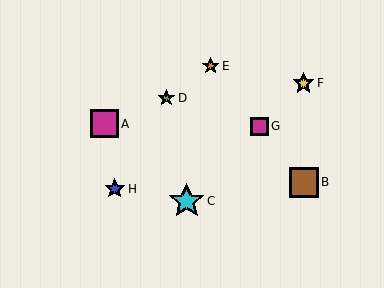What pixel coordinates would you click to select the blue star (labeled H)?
Click at (115, 189) to select the blue star H.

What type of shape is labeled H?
Shape H is a blue star.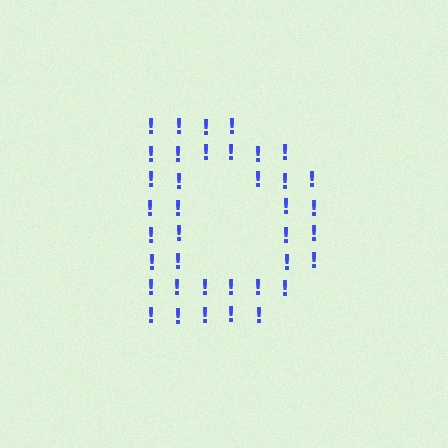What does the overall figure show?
The overall figure shows the letter D.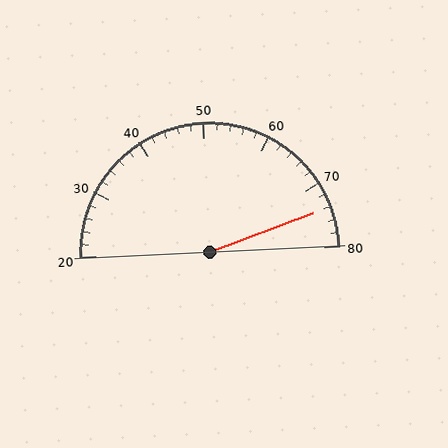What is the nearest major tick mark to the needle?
The nearest major tick mark is 70.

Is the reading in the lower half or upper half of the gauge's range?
The reading is in the upper half of the range (20 to 80).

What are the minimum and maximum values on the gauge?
The gauge ranges from 20 to 80.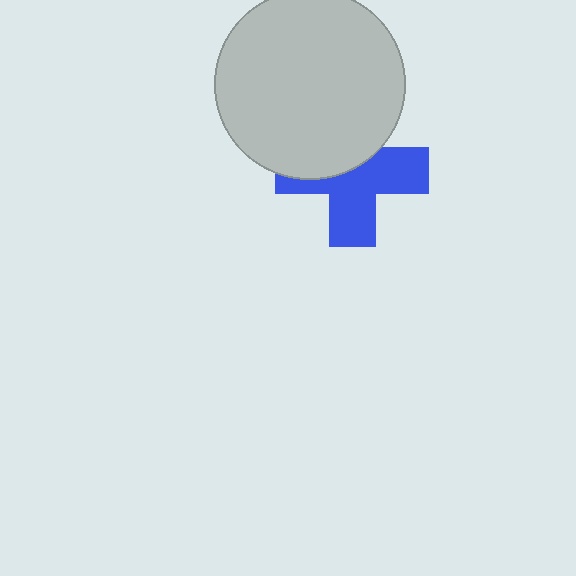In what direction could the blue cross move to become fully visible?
The blue cross could move down. That would shift it out from behind the light gray circle entirely.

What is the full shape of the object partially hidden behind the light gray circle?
The partially hidden object is a blue cross.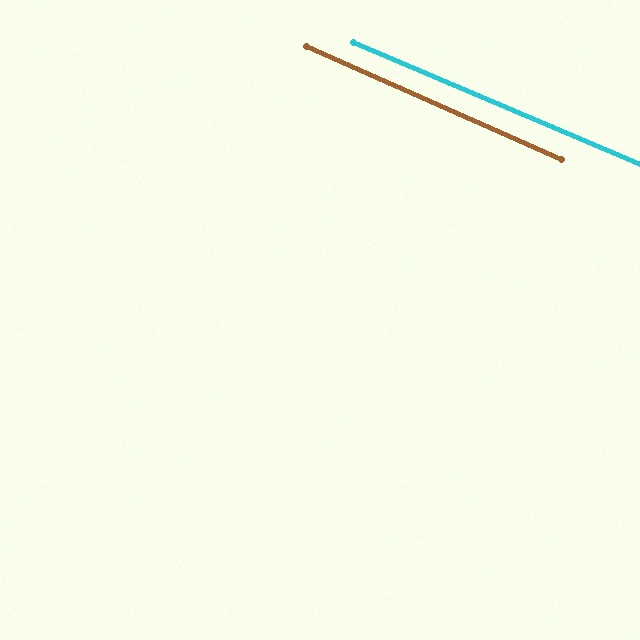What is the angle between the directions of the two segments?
Approximately 1 degree.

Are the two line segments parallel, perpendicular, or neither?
Parallel — their directions differ by only 1.0°.